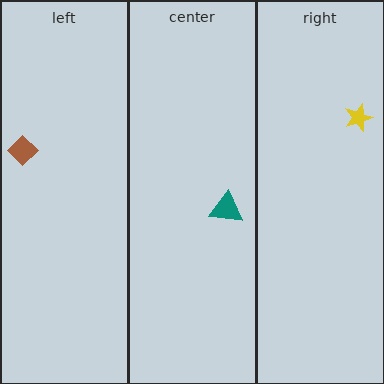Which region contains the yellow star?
The right region.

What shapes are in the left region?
The brown diamond.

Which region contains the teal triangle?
The center region.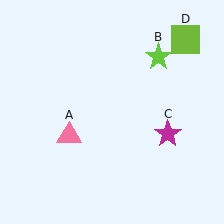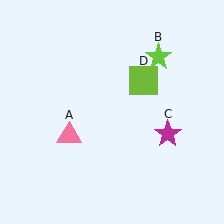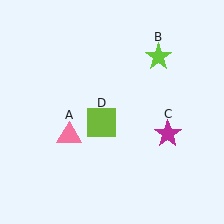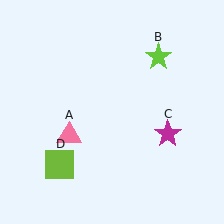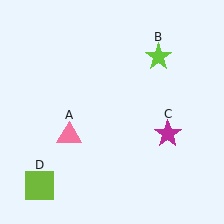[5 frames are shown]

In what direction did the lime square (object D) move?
The lime square (object D) moved down and to the left.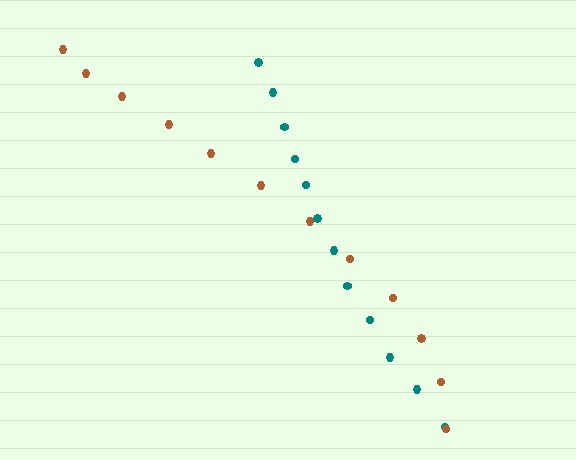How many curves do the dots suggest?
There are 2 distinct paths.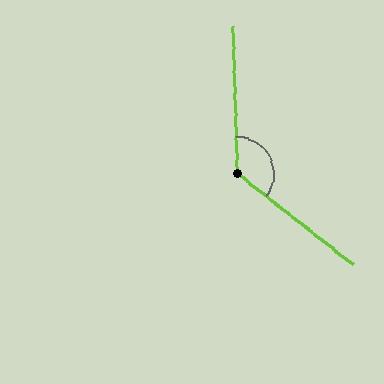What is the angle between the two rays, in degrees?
Approximately 130 degrees.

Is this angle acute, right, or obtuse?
It is obtuse.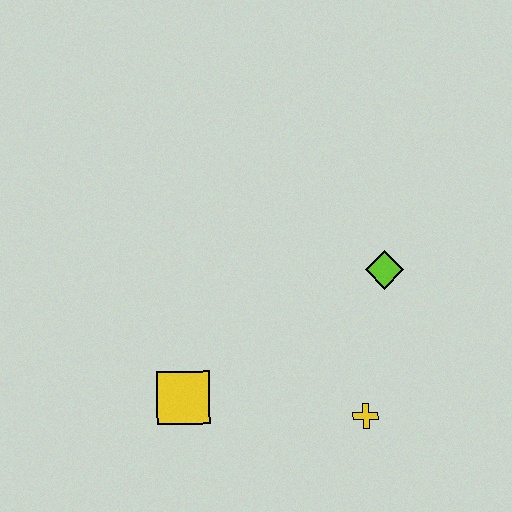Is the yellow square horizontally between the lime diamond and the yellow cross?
No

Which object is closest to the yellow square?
The yellow cross is closest to the yellow square.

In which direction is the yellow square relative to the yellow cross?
The yellow square is to the left of the yellow cross.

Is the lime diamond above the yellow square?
Yes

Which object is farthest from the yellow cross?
The yellow square is farthest from the yellow cross.